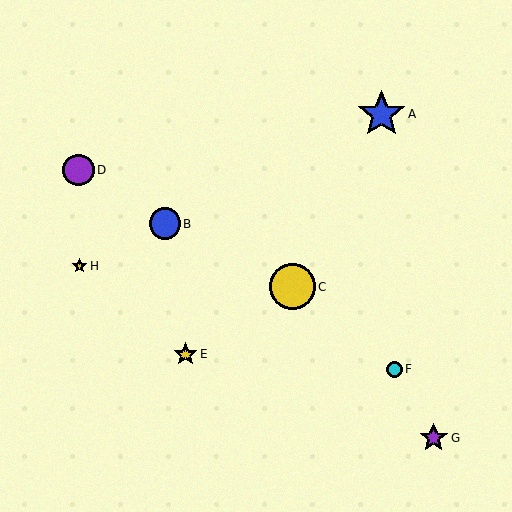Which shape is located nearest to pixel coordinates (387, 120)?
The blue star (labeled A) at (381, 114) is nearest to that location.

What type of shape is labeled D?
Shape D is a purple circle.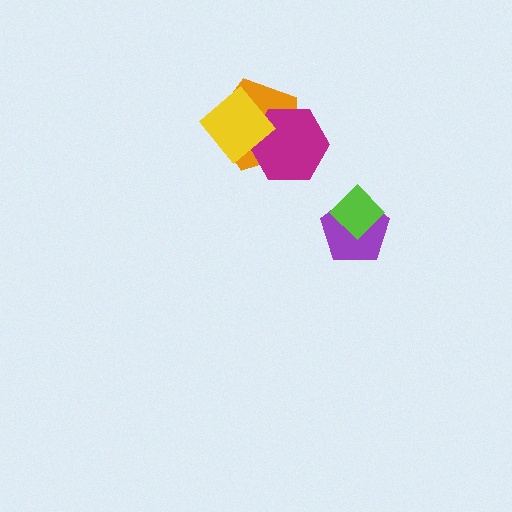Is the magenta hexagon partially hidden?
Yes, it is partially covered by another shape.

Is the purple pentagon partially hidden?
Yes, it is partially covered by another shape.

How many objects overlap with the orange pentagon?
2 objects overlap with the orange pentagon.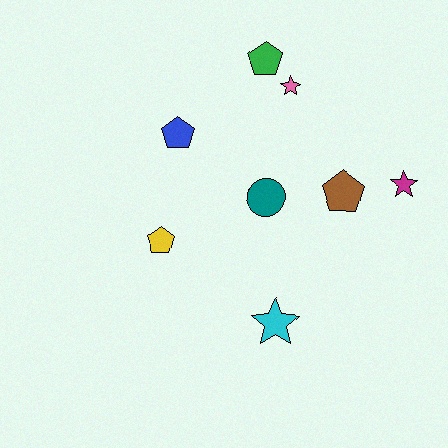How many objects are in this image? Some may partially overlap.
There are 8 objects.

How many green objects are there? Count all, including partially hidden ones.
There is 1 green object.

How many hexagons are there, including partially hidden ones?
There are no hexagons.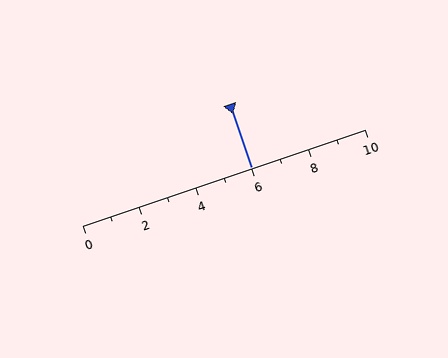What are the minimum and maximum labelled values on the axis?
The axis runs from 0 to 10.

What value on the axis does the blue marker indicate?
The marker indicates approximately 6.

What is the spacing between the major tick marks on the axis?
The major ticks are spaced 2 apart.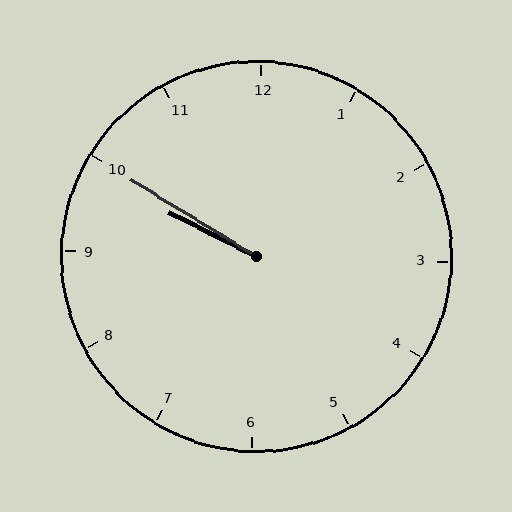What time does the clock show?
9:50.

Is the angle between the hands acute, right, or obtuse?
It is acute.